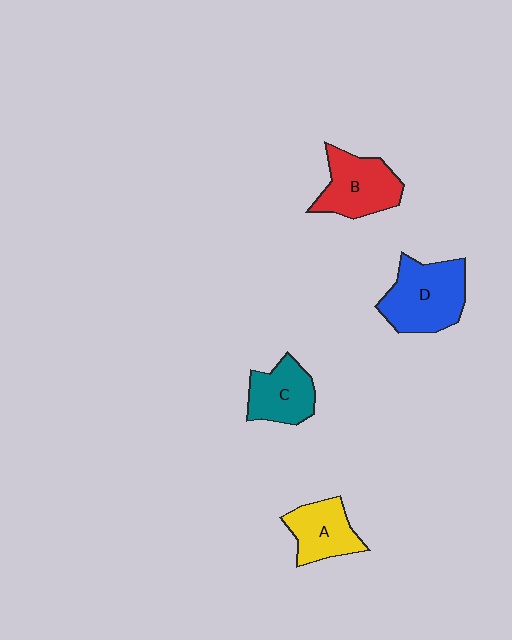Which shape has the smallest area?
Shape C (teal).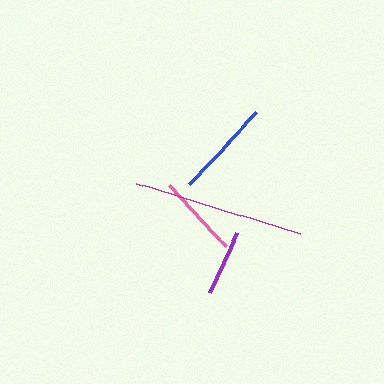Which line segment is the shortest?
The purple line is the shortest at approximately 66 pixels.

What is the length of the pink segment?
The pink segment is approximately 82 pixels long.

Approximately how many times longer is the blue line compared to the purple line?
The blue line is approximately 1.5 times the length of the purple line.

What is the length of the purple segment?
The purple segment is approximately 66 pixels long.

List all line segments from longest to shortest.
From longest to shortest: magenta, blue, pink, purple.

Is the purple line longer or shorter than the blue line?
The blue line is longer than the purple line.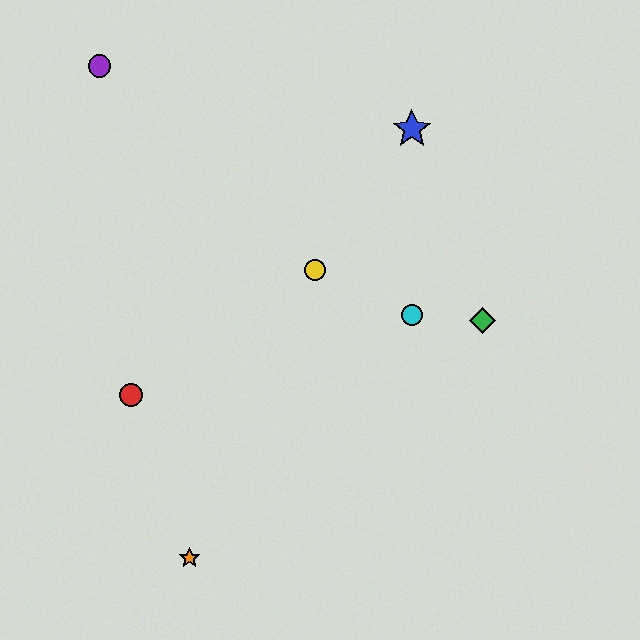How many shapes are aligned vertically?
2 shapes (the blue star, the cyan circle) are aligned vertically.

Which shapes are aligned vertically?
The blue star, the cyan circle are aligned vertically.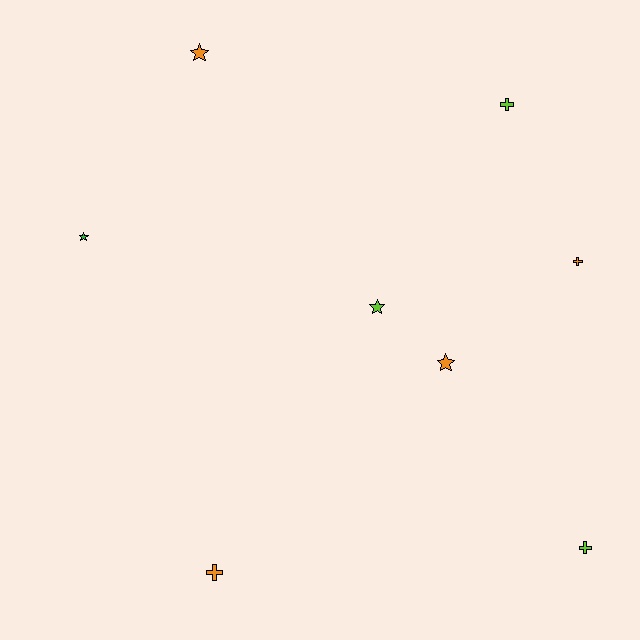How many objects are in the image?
There are 8 objects.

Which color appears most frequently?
Orange, with 4 objects.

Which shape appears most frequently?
Cross, with 4 objects.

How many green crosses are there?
There are no green crosses.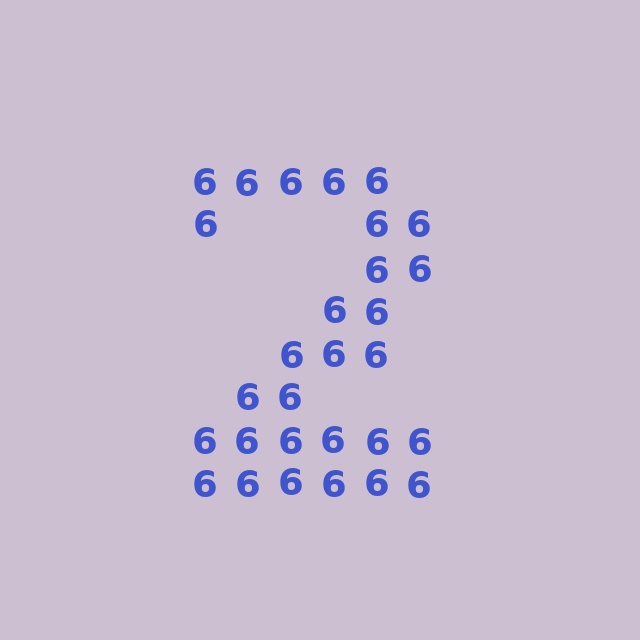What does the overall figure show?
The overall figure shows the digit 2.